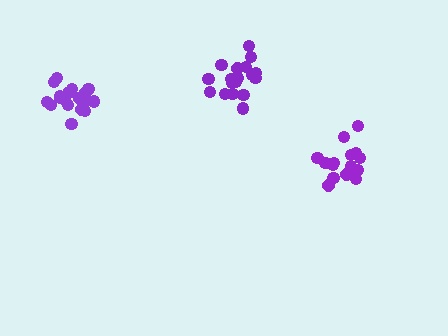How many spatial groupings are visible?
There are 3 spatial groupings.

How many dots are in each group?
Group 1: 18 dots, Group 2: 16 dots, Group 3: 19 dots (53 total).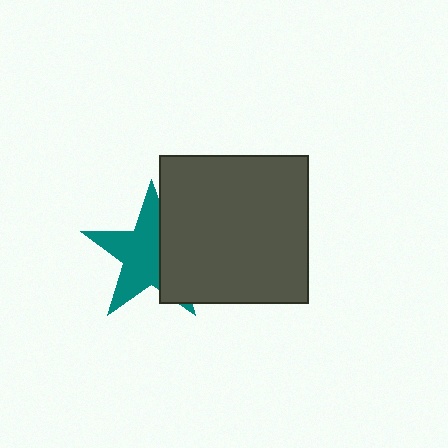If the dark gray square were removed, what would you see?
You would see the complete teal star.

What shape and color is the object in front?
The object in front is a dark gray square.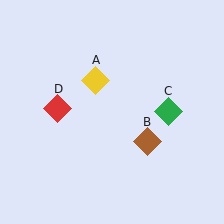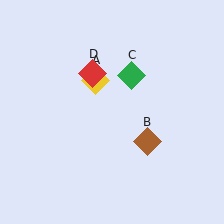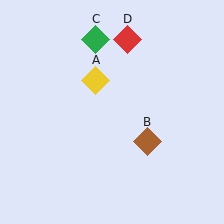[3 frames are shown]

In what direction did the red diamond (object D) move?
The red diamond (object D) moved up and to the right.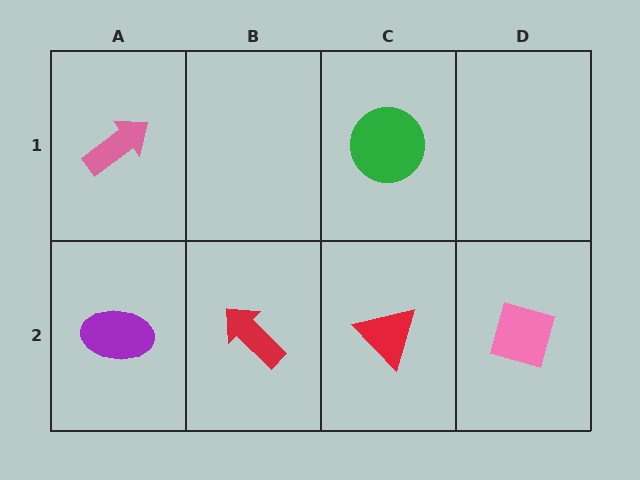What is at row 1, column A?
A pink arrow.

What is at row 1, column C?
A green circle.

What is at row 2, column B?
A red arrow.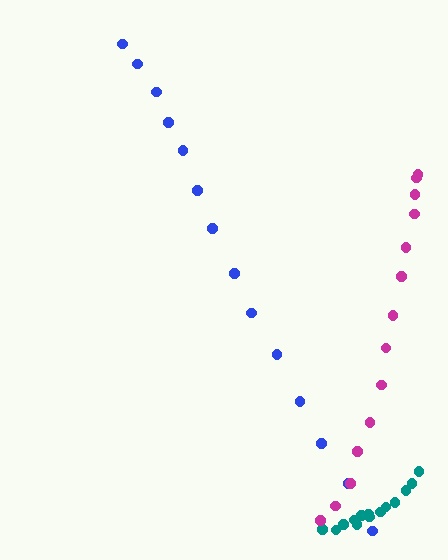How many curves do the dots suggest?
There are 3 distinct paths.